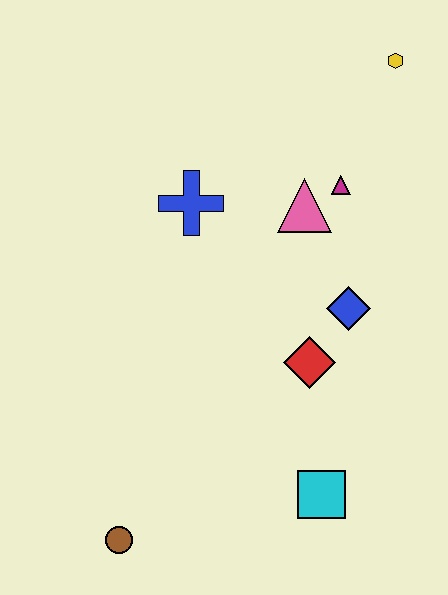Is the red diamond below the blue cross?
Yes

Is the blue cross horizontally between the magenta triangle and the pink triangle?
No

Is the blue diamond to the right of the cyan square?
Yes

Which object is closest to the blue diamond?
The red diamond is closest to the blue diamond.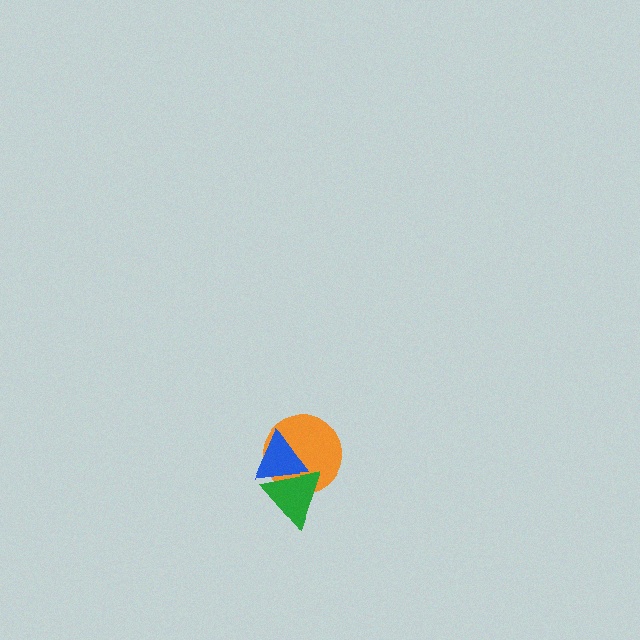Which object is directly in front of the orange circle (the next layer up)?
The green triangle is directly in front of the orange circle.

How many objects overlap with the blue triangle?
2 objects overlap with the blue triangle.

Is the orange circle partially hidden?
Yes, it is partially covered by another shape.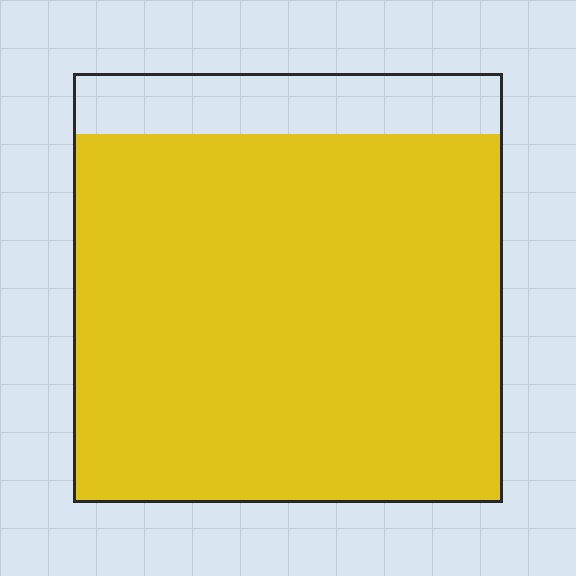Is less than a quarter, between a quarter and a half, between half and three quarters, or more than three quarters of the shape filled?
More than three quarters.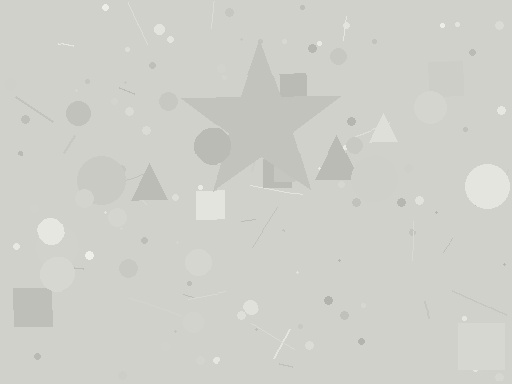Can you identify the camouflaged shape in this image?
The camouflaged shape is a star.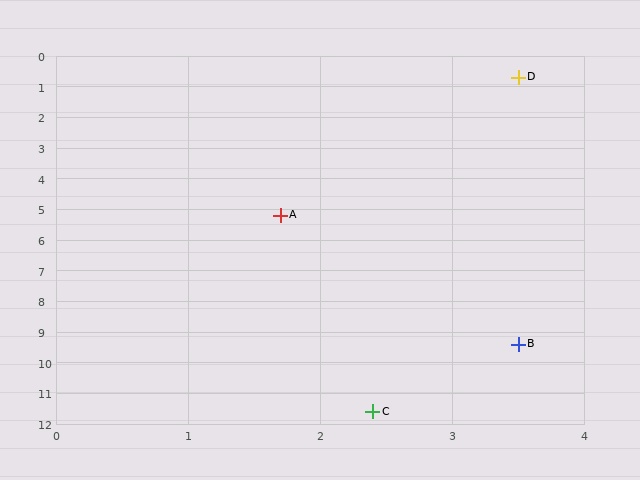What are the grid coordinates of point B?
Point B is at approximately (3.5, 9.4).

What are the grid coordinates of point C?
Point C is at approximately (2.4, 11.6).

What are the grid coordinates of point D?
Point D is at approximately (3.5, 0.7).